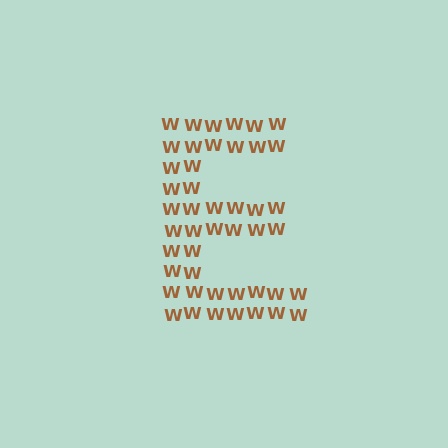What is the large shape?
The large shape is the letter E.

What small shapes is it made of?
It is made of small letter W's.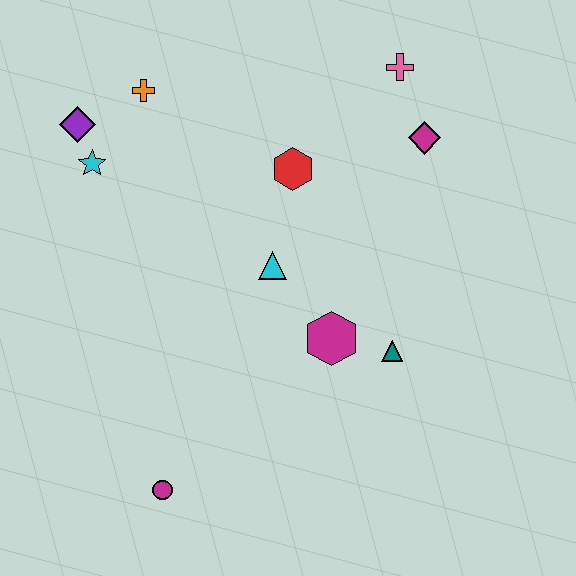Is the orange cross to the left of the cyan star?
No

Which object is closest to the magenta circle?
The magenta hexagon is closest to the magenta circle.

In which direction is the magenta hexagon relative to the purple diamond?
The magenta hexagon is to the right of the purple diamond.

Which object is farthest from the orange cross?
The magenta circle is farthest from the orange cross.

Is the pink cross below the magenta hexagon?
No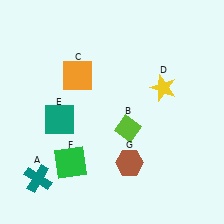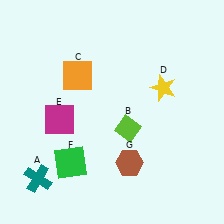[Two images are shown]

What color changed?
The square (E) changed from teal in Image 1 to magenta in Image 2.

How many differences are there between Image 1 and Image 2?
There is 1 difference between the two images.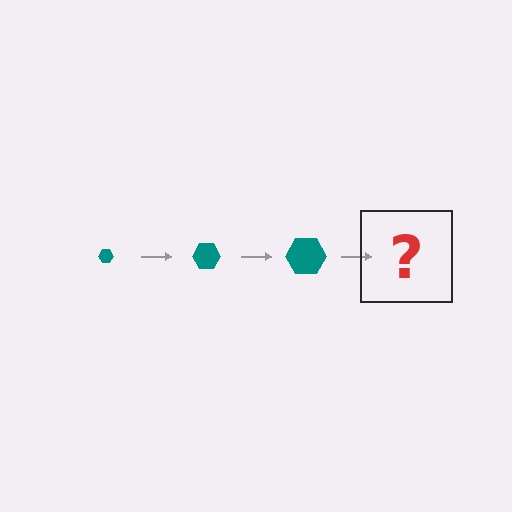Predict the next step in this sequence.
The next step is a teal hexagon, larger than the previous one.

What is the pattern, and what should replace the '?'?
The pattern is that the hexagon gets progressively larger each step. The '?' should be a teal hexagon, larger than the previous one.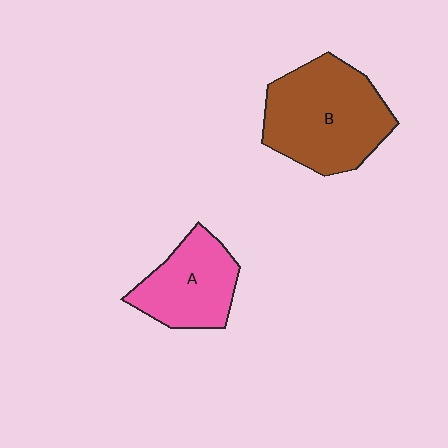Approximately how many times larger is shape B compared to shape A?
Approximately 1.5 times.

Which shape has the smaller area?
Shape A (pink).